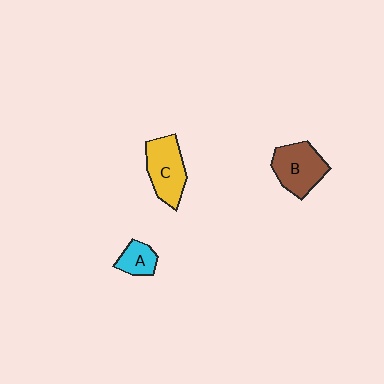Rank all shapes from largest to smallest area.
From largest to smallest: C (yellow), B (brown), A (cyan).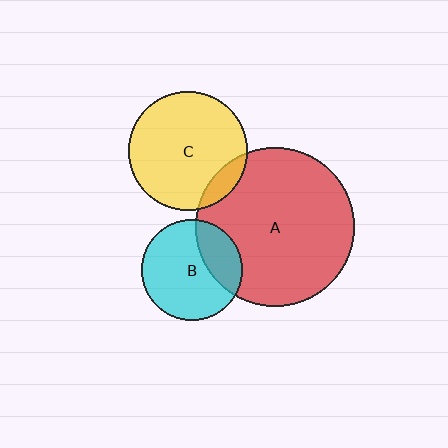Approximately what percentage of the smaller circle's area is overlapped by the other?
Approximately 30%.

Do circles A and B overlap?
Yes.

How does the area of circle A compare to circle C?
Approximately 1.8 times.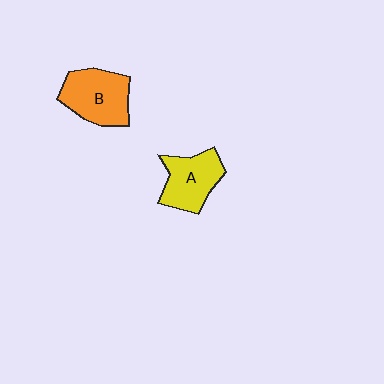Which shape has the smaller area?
Shape A (yellow).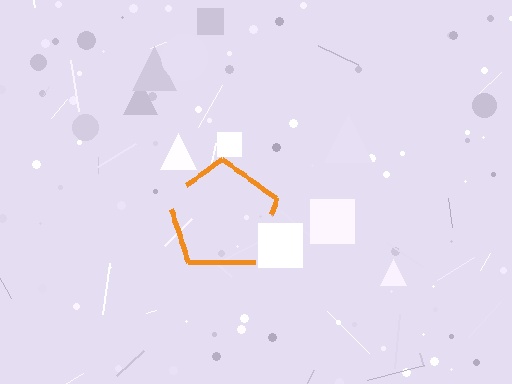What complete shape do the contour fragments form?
The contour fragments form a pentagon.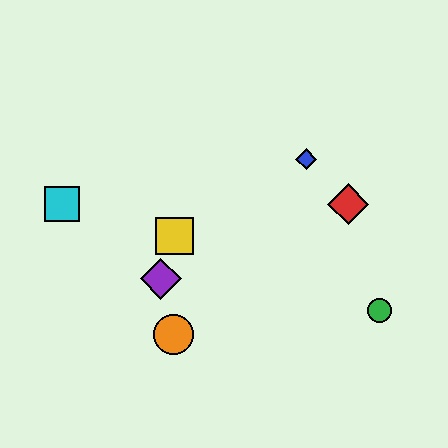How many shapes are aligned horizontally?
2 shapes (the red diamond, the cyan square) are aligned horizontally.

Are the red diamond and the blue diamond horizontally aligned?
No, the red diamond is at y≈204 and the blue diamond is at y≈159.